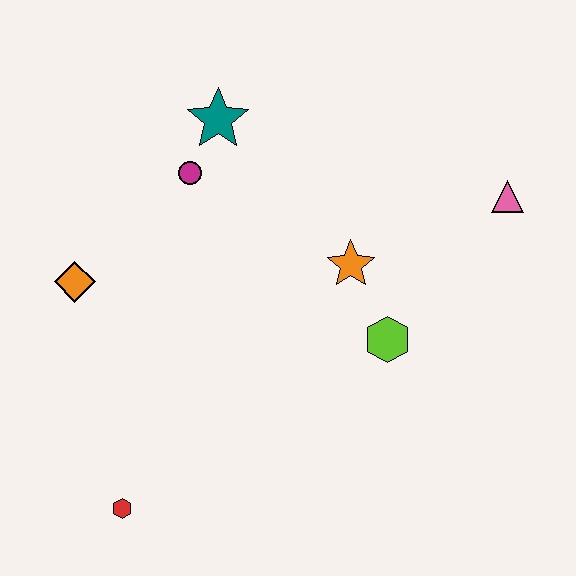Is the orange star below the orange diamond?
No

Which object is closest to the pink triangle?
The orange star is closest to the pink triangle.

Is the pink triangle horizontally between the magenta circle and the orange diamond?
No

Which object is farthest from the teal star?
The red hexagon is farthest from the teal star.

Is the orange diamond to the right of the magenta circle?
No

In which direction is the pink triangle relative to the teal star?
The pink triangle is to the right of the teal star.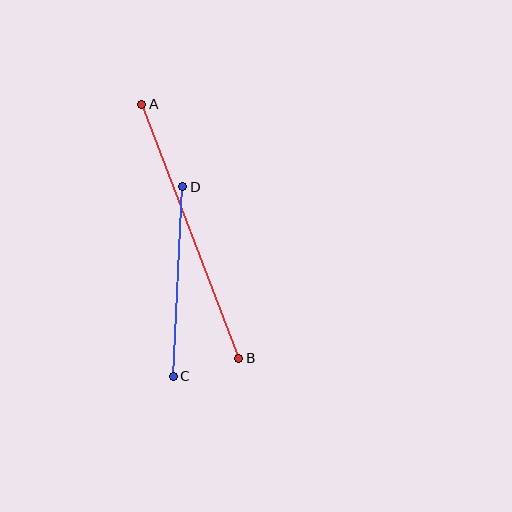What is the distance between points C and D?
The distance is approximately 190 pixels.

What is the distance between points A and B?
The distance is approximately 272 pixels.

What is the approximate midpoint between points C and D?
The midpoint is at approximately (178, 281) pixels.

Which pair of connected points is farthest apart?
Points A and B are farthest apart.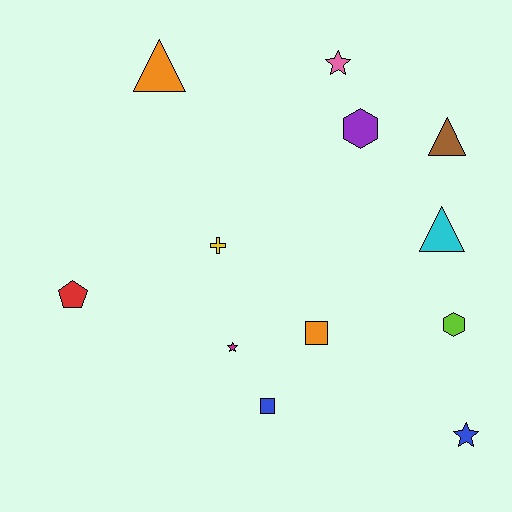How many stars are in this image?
There are 3 stars.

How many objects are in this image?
There are 12 objects.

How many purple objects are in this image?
There is 1 purple object.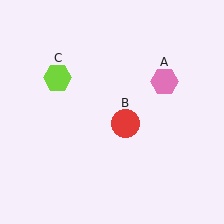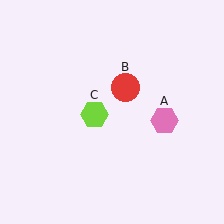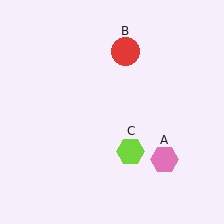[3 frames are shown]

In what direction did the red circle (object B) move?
The red circle (object B) moved up.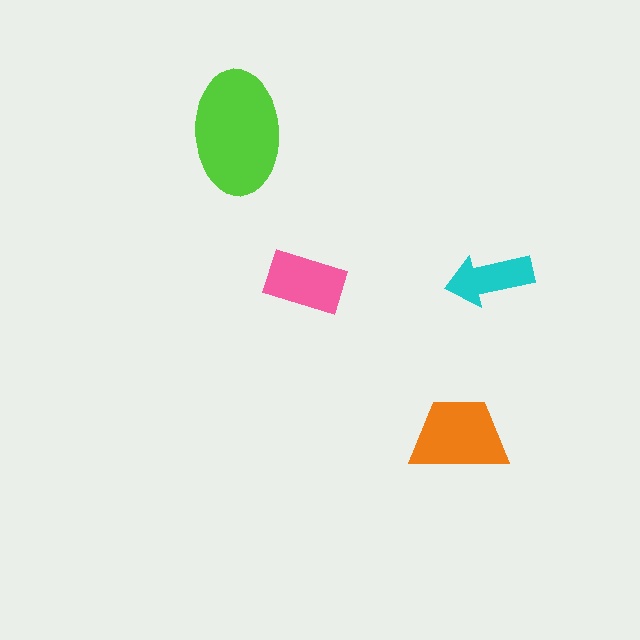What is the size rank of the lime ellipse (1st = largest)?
1st.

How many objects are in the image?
There are 4 objects in the image.